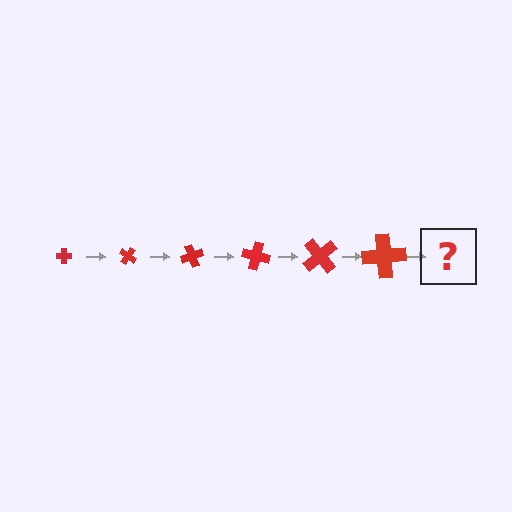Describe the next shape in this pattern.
It should be a cross, larger than the previous one and rotated 210 degrees from the start.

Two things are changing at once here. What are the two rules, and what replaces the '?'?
The two rules are that the cross grows larger each step and it rotates 35 degrees each step. The '?' should be a cross, larger than the previous one and rotated 210 degrees from the start.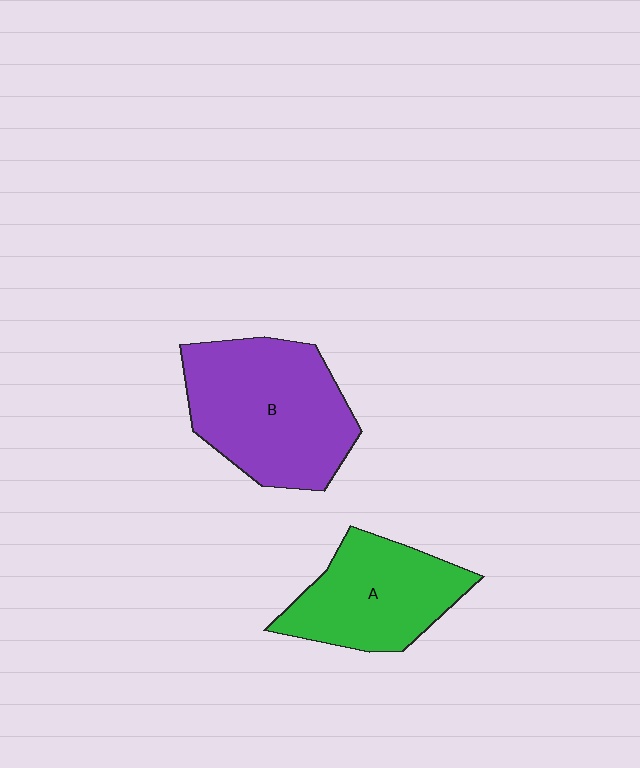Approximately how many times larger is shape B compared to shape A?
Approximately 1.3 times.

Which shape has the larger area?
Shape B (purple).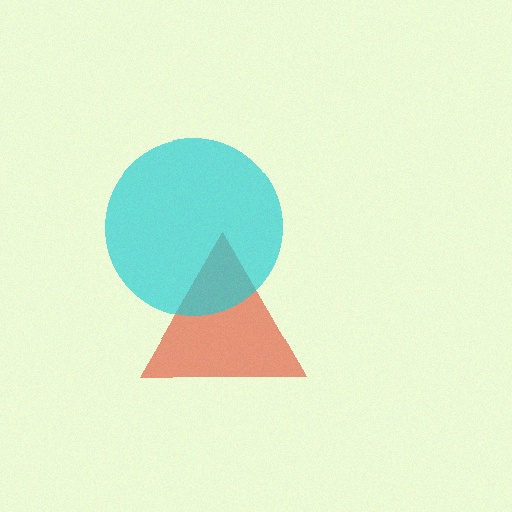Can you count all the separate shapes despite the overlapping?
Yes, there are 2 separate shapes.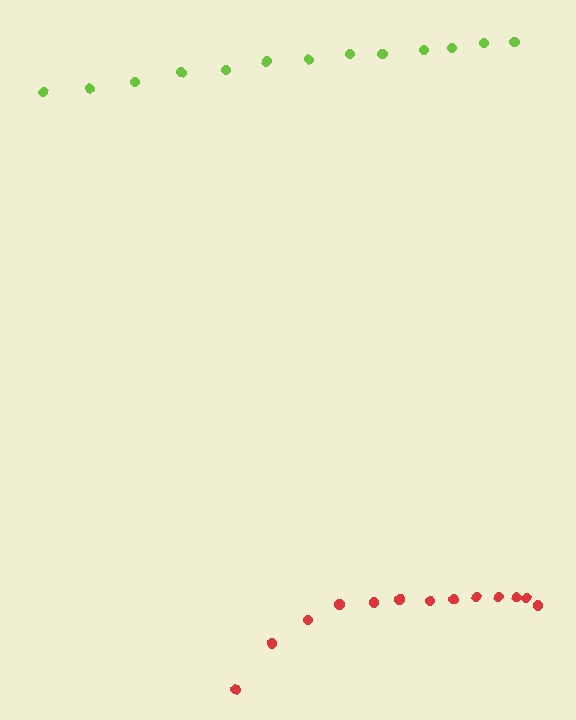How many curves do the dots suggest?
There are 2 distinct paths.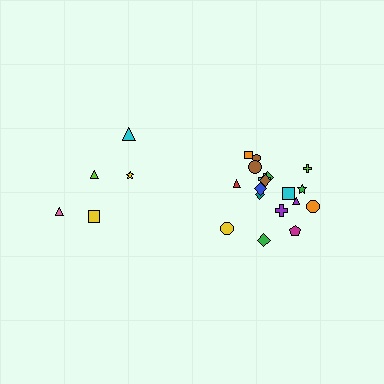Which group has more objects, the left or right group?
The right group.